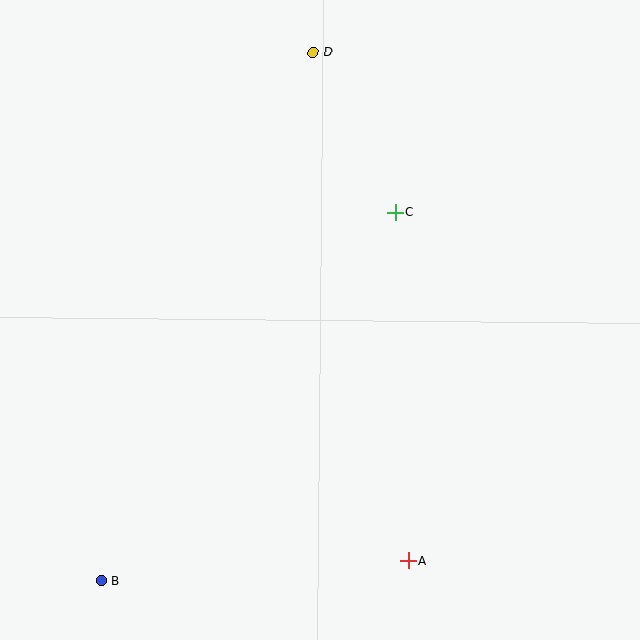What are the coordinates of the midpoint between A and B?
The midpoint between A and B is at (254, 571).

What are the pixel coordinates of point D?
Point D is at (313, 52).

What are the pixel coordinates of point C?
Point C is at (395, 212).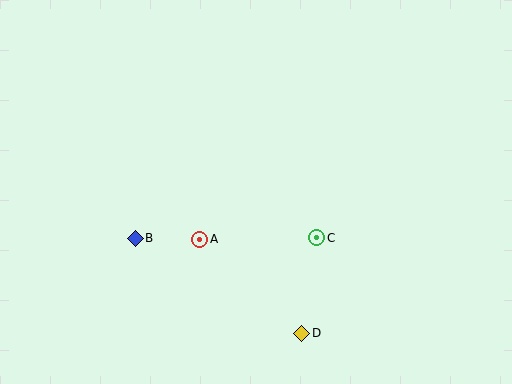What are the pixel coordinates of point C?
Point C is at (317, 238).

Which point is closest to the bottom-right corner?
Point D is closest to the bottom-right corner.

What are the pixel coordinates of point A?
Point A is at (200, 239).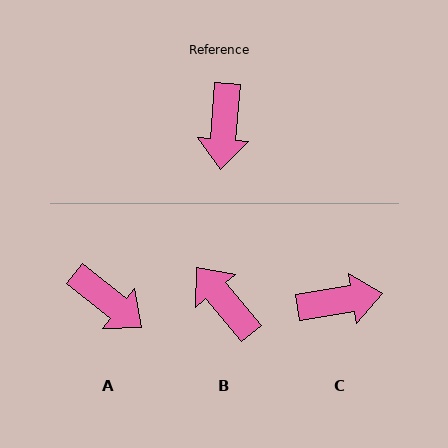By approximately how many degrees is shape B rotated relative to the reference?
Approximately 135 degrees clockwise.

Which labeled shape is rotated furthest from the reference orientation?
B, about 135 degrees away.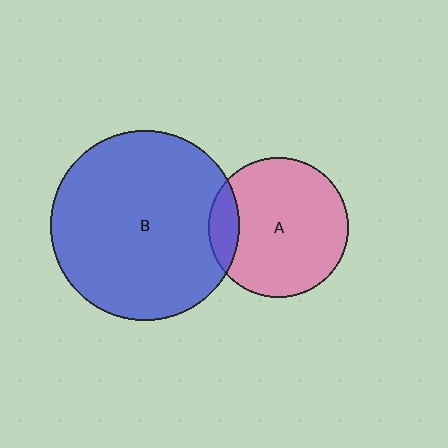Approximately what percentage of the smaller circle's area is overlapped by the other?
Approximately 15%.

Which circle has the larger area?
Circle B (blue).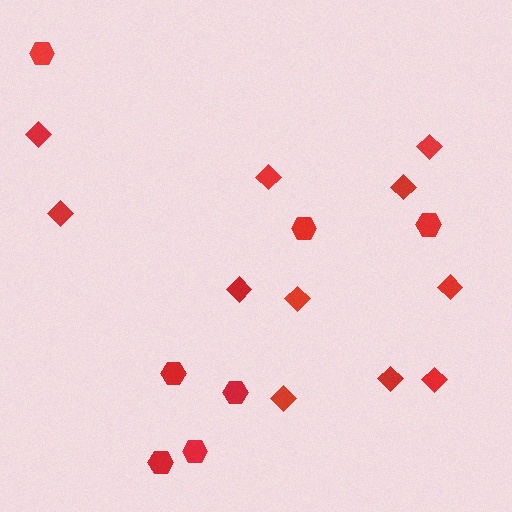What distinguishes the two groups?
There are 2 groups: one group of hexagons (7) and one group of diamonds (11).